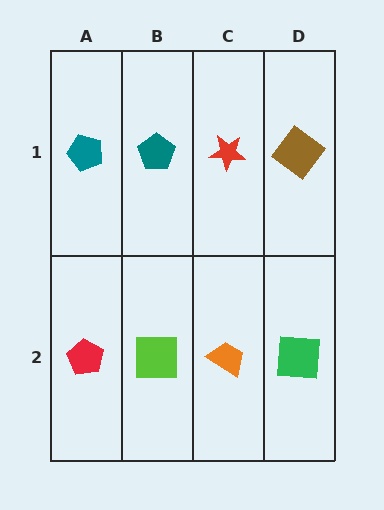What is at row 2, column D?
A green square.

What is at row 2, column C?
An orange trapezoid.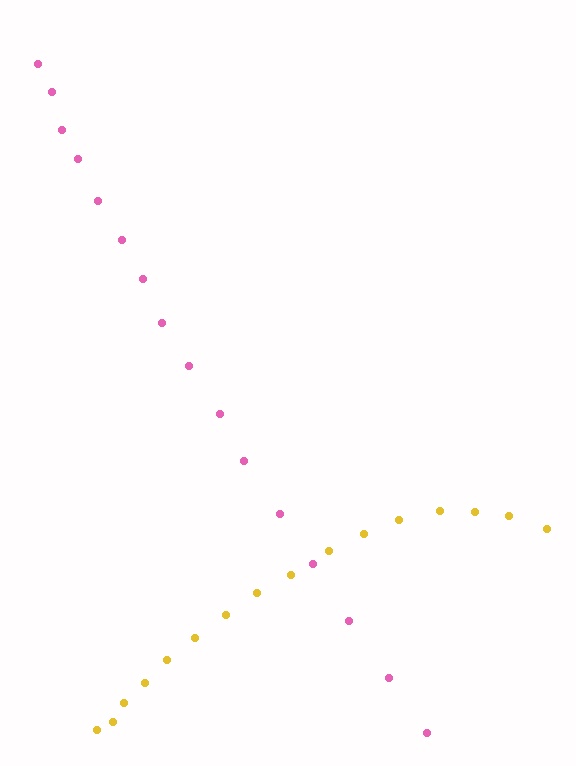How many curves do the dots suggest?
There are 2 distinct paths.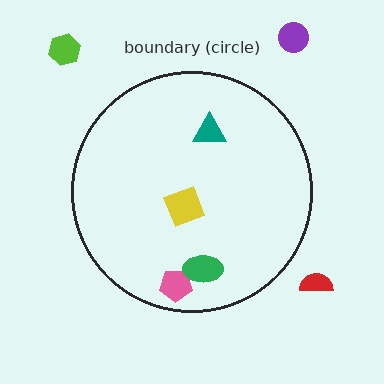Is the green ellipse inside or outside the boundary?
Inside.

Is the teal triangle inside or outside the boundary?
Inside.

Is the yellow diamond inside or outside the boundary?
Inside.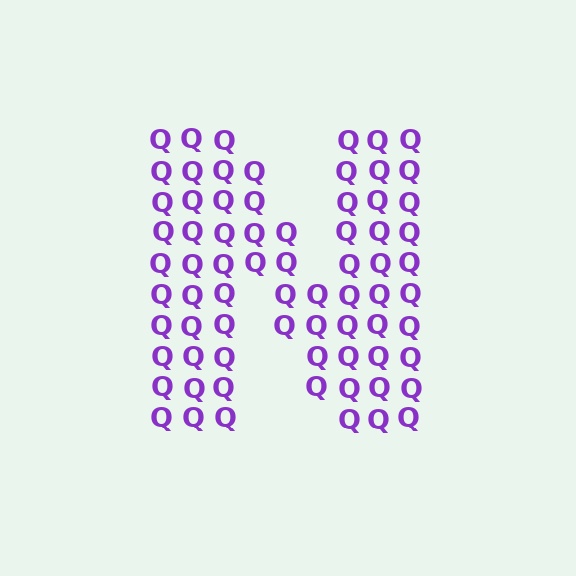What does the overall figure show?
The overall figure shows the letter N.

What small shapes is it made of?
It is made of small letter Q's.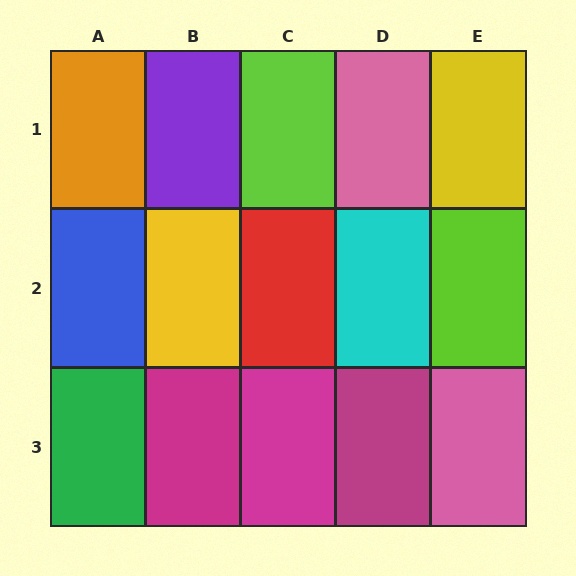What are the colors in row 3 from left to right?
Green, magenta, magenta, magenta, pink.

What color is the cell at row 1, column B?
Purple.